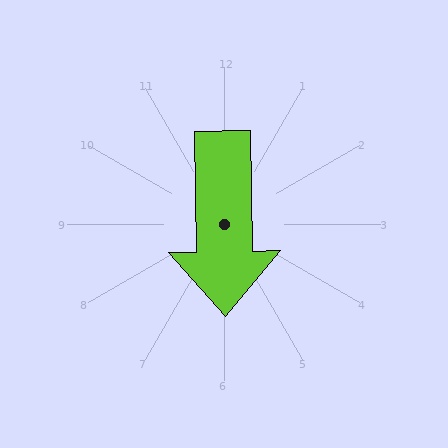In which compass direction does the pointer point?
South.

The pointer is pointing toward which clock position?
Roughly 6 o'clock.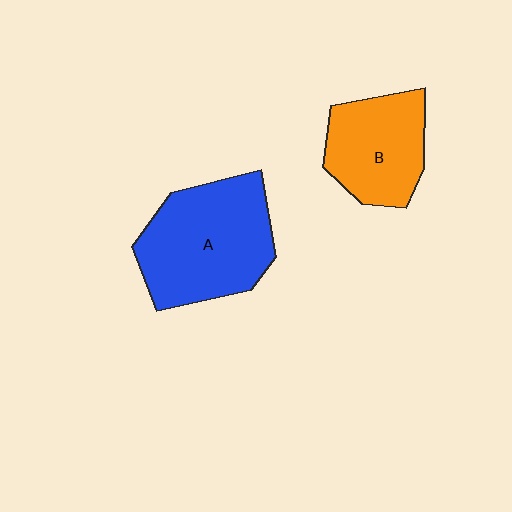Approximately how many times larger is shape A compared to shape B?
Approximately 1.5 times.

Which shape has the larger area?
Shape A (blue).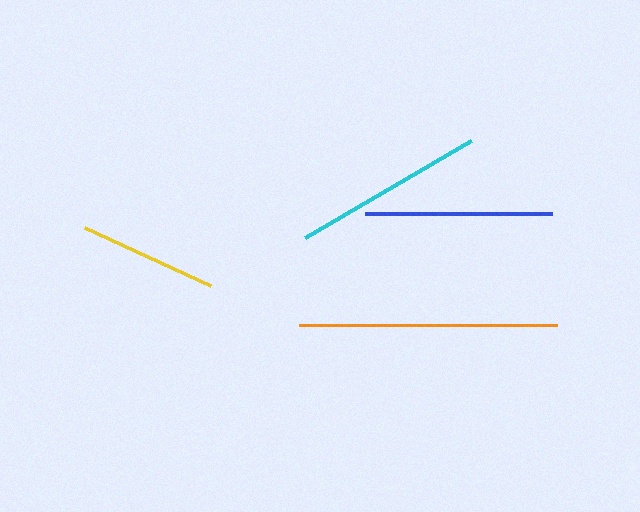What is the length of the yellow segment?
The yellow segment is approximately 139 pixels long.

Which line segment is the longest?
The orange line is the longest at approximately 258 pixels.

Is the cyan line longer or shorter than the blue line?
The cyan line is longer than the blue line.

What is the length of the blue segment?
The blue segment is approximately 188 pixels long.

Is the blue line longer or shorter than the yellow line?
The blue line is longer than the yellow line.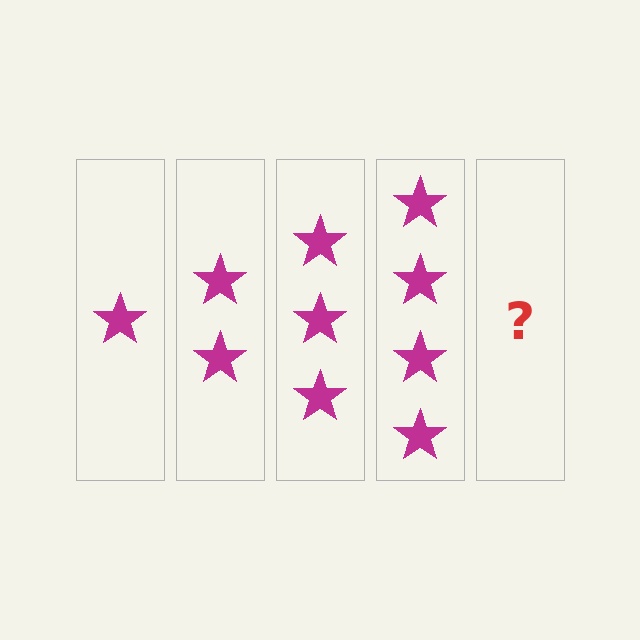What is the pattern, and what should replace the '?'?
The pattern is that each step adds one more star. The '?' should be 5 stars.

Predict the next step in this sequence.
The next step is 5 stars.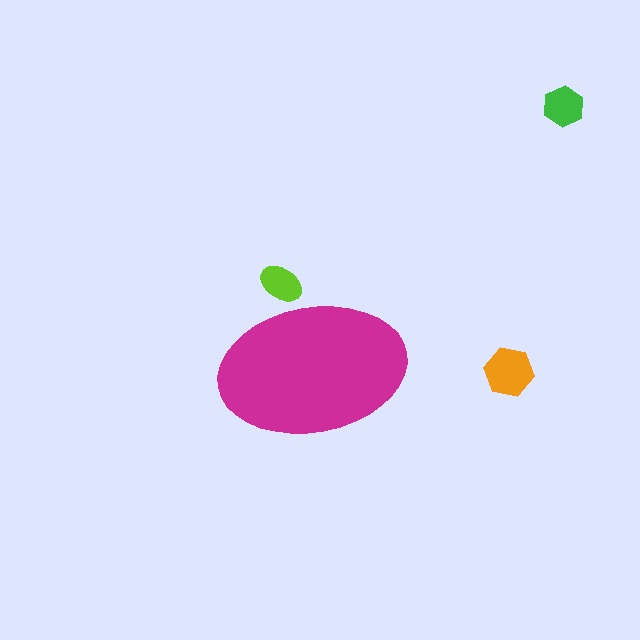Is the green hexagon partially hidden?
No, the green hexagon is fully visible.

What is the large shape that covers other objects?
A magenta ellipse.